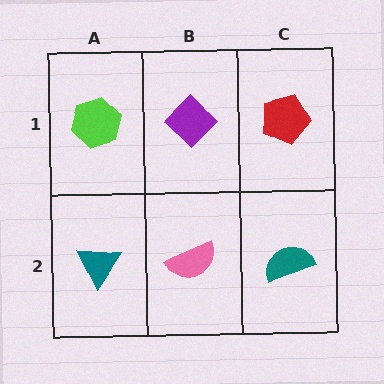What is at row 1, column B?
A purple diamond.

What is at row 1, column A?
A lime hexagon.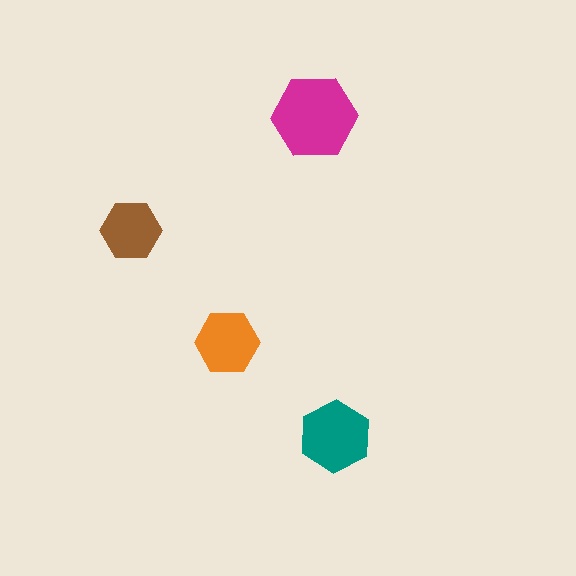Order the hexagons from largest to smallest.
the magenta one, the teal one, the orange one, the brown one.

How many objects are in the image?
There are 4 objects in the image.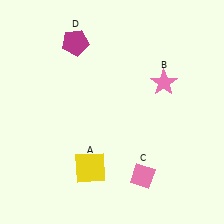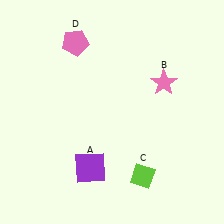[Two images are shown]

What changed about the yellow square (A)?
In Image 1, A is yellow. In Image 2, it changed to purple.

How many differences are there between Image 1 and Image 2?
There are 3 differences between the two images.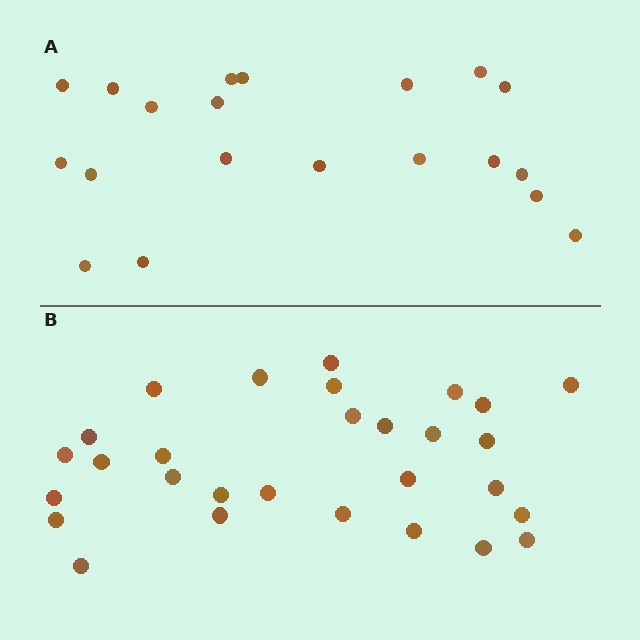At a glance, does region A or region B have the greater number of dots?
Region B (the bottom region) has more dots.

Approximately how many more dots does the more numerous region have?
Region B has roughly 8 or so more dots than region A.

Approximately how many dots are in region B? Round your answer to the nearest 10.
About 30 dots. (The exact count is 29, which rounds to 30.)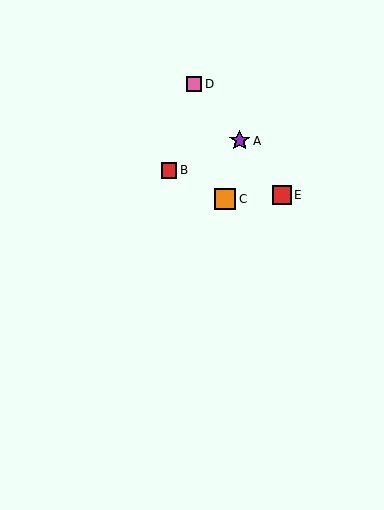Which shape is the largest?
The orange square (labeled C) is the largest.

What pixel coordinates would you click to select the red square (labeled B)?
Click at (169, 170) to select the red square B.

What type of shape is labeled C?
Shape C is an orange square.